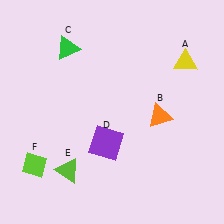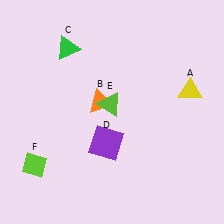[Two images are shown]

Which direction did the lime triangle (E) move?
The lime triangle (E) moved up.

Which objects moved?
The objects that moved are: the yellow triangle (A), the orange triangle (B), the lime triangle (E).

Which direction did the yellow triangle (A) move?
The yellow triangle (A) moved down.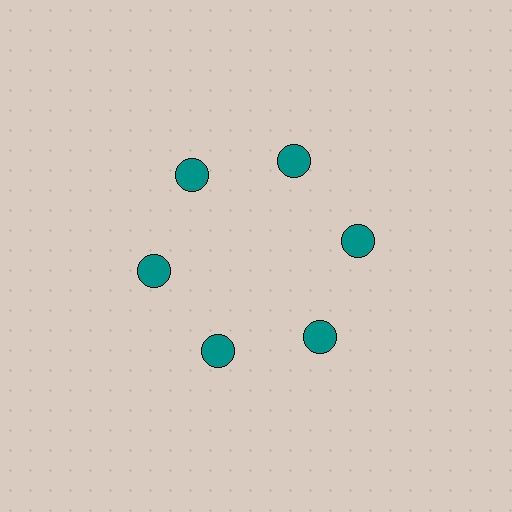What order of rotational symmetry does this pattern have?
This pattern has 6-fold rotational symmetry.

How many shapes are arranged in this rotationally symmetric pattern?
There are 6 shapes, arranged in 6 groups of 1.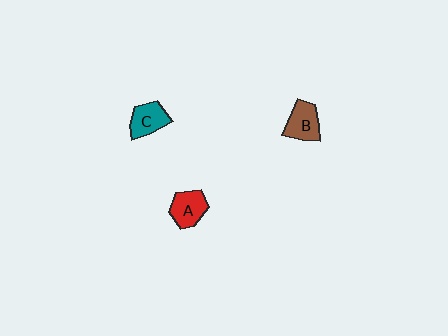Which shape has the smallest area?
Shape C (teal).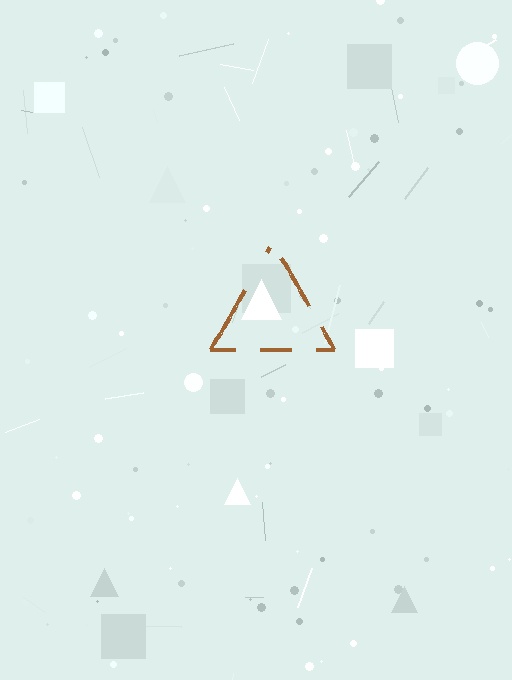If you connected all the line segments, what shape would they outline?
They would outline a triangle.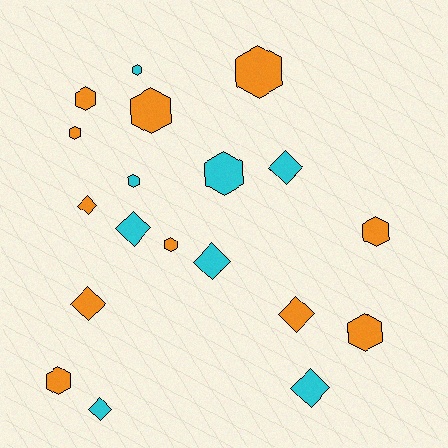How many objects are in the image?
There are 19 objects.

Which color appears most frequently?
Orange, with 11 objects.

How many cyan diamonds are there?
There are 5 cyan diamonds.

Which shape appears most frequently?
Hexagon, with 11 objects.